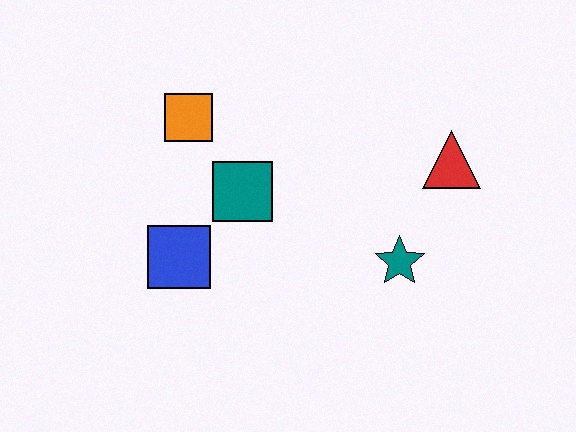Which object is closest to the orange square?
The teal square is closest to the orange square.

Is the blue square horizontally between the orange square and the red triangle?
No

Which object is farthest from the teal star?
The orange square is farthest from the teal star.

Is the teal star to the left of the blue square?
No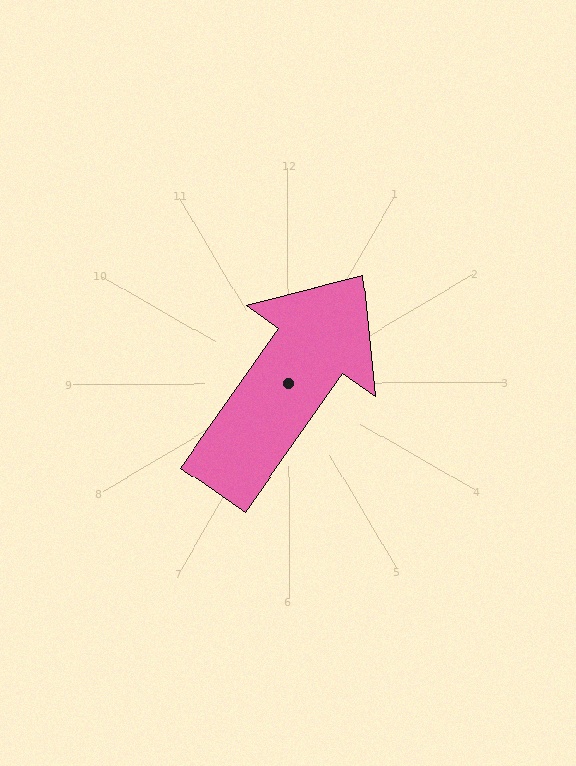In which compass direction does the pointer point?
Northeast.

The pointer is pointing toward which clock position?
Roughly 1 o'clock.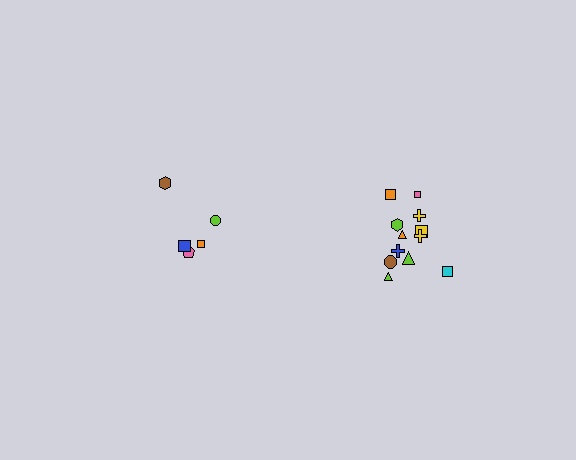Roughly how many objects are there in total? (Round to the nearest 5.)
Roughly 15 objects in total.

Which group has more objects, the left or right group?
The right group.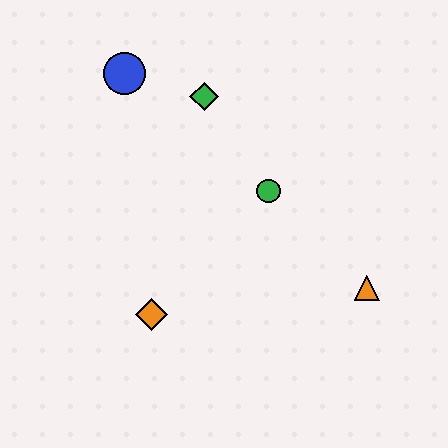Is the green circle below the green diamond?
Yes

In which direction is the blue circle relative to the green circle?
The blue circle is to the left of the green circle.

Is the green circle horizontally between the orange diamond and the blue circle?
No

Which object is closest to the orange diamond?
The green circle is closest to the orange diamond.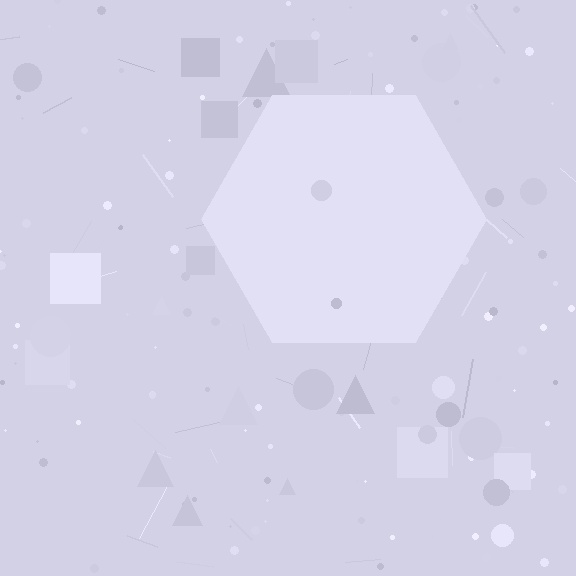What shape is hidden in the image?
A hexagon is hidden in the image.